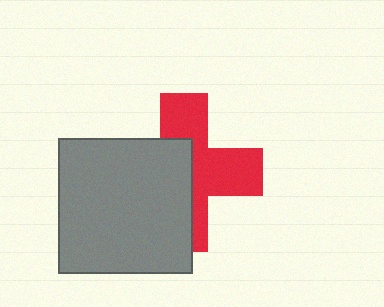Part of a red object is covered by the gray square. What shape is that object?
It is a cross.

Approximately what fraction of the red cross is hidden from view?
Roughly 51% of the red cross is hidden behind the gray square.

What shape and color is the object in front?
The object in front is a gray square.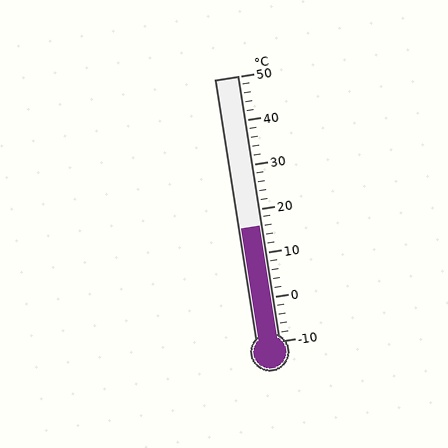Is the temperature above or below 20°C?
The temperature is below 20°C.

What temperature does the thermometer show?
The thermometer shows approximately 16°C.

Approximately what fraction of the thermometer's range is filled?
The thermometer is filled to approximately 45% of its range.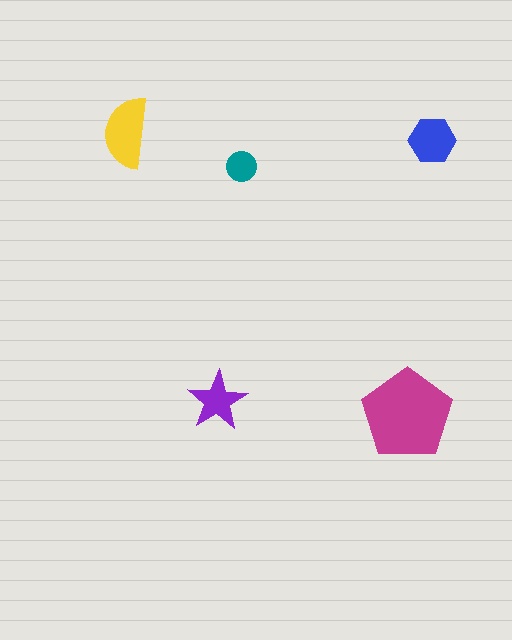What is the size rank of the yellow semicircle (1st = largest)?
2nd.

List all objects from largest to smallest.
The magenta pentagon, the yellow semicircle, the blue hexagon, the purple star, the teal circle.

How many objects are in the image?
There are 5 objects in the image.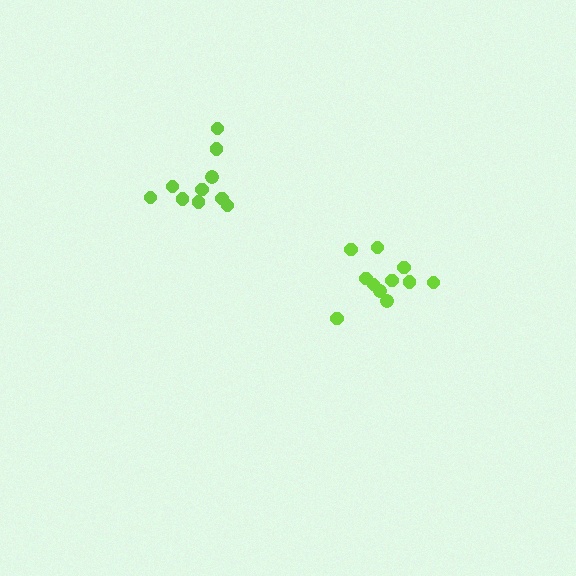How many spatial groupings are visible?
There are 2 spatial groupings.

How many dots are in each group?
Group 1: 11 dots, Group 2: 10 dots (21 total).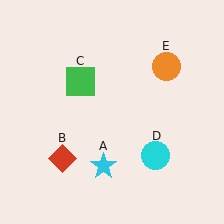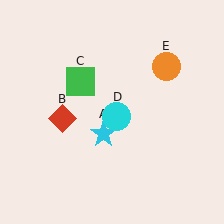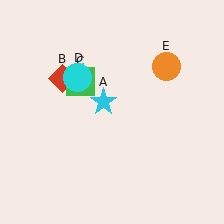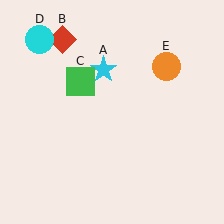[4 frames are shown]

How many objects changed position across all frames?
3 objects changed position: cyan star (object A), red diamond (object B), cyan circle (object D).